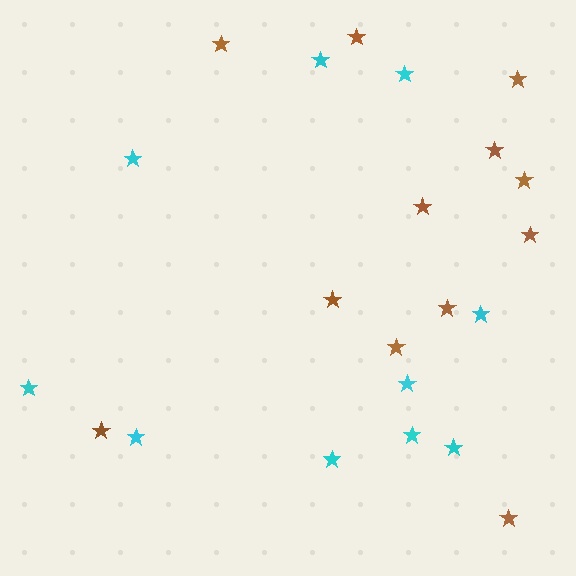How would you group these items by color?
There are 2 groups: one group of cyan stars (10) and one group of brown stars (12).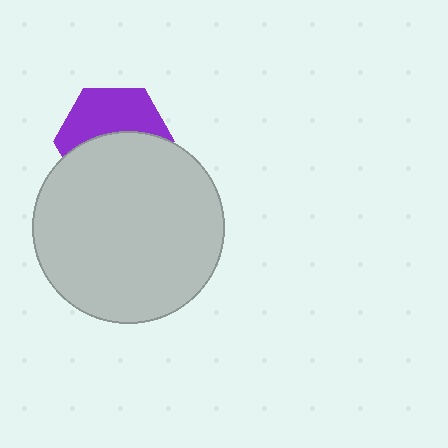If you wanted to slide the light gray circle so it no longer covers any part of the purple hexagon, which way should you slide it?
Slide it down — that is the most direct way to separate the two shapes.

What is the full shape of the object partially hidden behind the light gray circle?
The partially hidden object is a purple hexagon.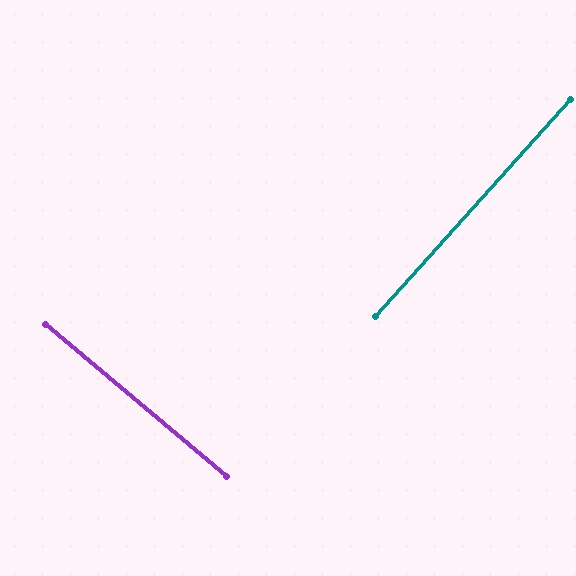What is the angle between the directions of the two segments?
Approximately 88 degrees.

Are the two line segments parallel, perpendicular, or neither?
Perpendicular — they meet at approximately 88°.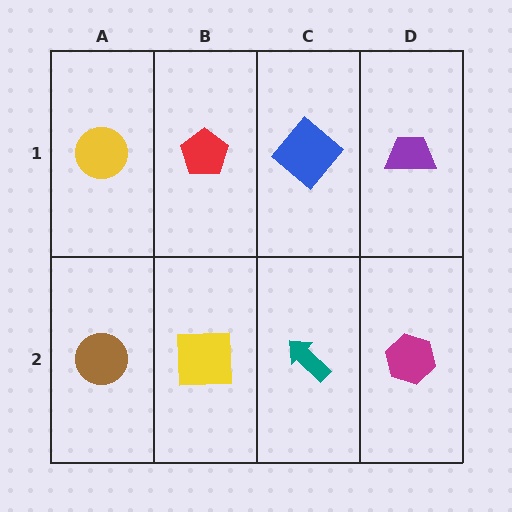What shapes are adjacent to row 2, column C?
A blue diamond (row 1, column C), a yellow square (row 2, column B), a magenta hexagon (row 2, column D).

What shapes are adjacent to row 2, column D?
A purple trapezoid (row 1, column D), a teal arrow (row 2, column C).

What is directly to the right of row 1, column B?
A blue diamond.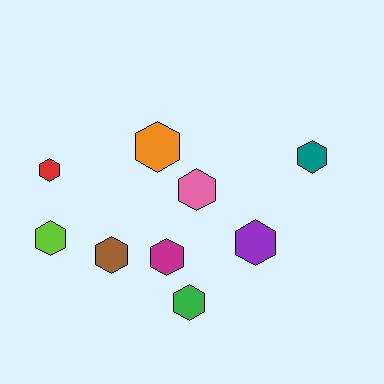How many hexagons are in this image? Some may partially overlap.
There are 9 hexagons.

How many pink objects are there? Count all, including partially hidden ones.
There is 1 pink object.